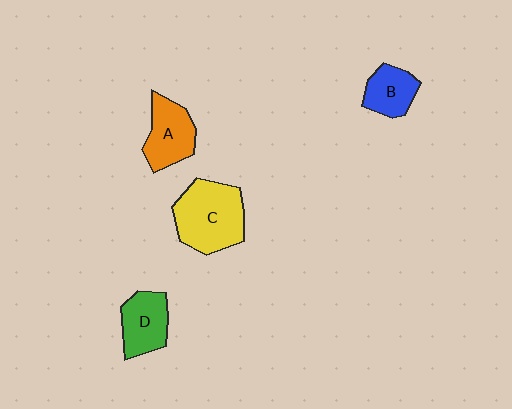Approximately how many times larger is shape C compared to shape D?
Approximately 1.6 times.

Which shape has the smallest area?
Shape B (blue).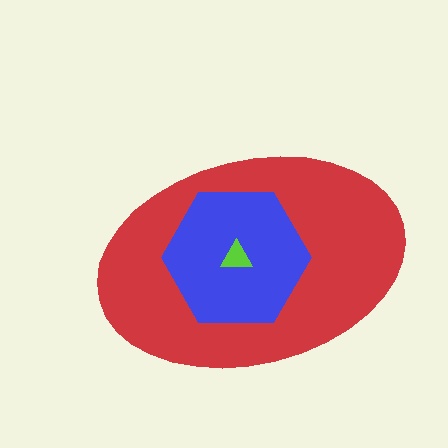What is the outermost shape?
The red ellipse.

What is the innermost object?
The lime triangle.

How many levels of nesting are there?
3.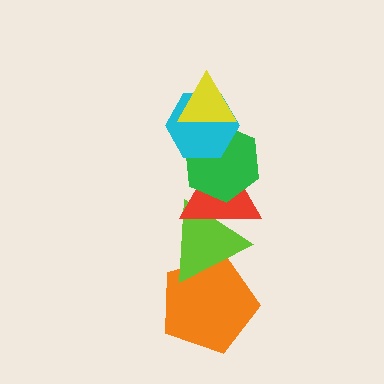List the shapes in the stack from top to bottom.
From top to bottom: the yellow triangle, the cyan hexagon, the green hexagon, the red triangle, the lime triangle, the orange pentagon.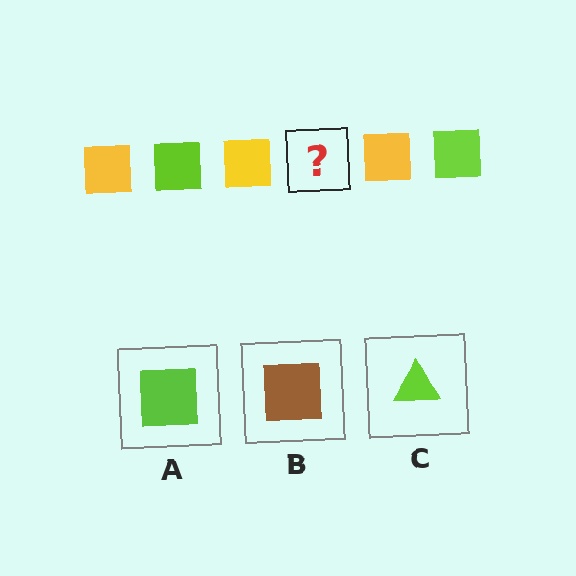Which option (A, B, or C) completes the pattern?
A.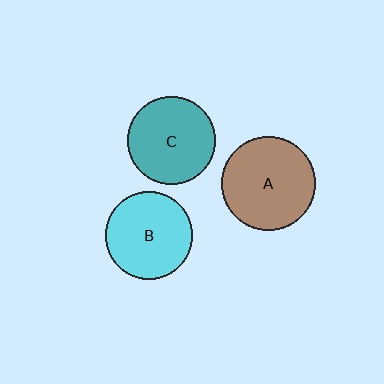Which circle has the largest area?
Circle A (brown).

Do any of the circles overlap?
No, none of the circles overlap.